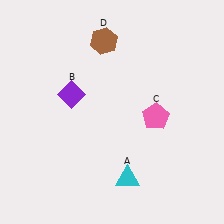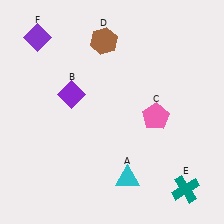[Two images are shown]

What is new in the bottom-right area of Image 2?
A teal cross (E) was added in the bottom-right area of Image 2.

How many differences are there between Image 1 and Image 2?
There are 2 differences between the two images.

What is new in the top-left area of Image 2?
A purple diamond (F) was added in the top-left area of Image 2.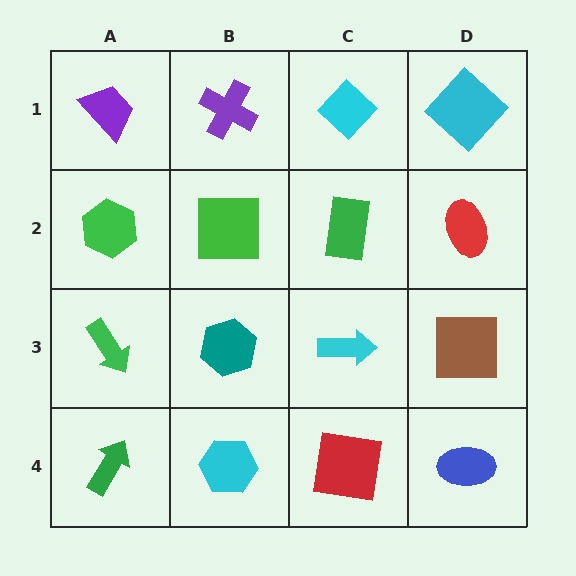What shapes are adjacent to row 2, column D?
A cyan diamond (row 1, column D), a brown square (row 3, column D), a green rectangle (row 2, column C).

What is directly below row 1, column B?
A green square.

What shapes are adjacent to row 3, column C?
A green rectangle (row 2, column C), a red square (row 4, column C), a teal hexagon (row 3, column B), a brown square (row 3, column D).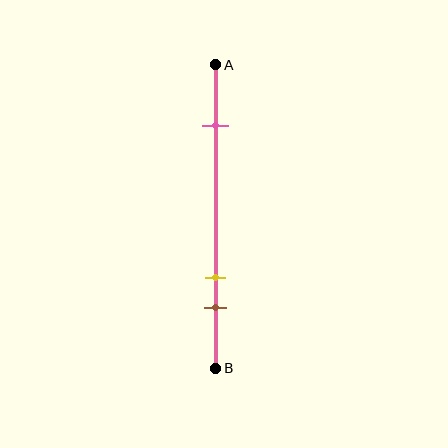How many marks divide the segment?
There are 3 marks dividing the segment.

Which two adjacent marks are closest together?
The yellow and brown marks are the closest adjacent pair.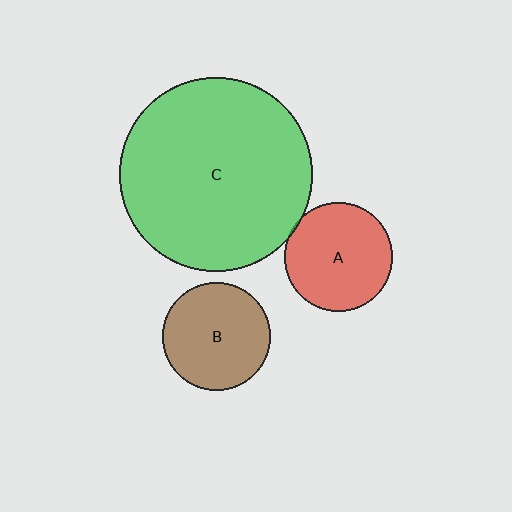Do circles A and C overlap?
Yes.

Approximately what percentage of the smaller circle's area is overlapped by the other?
Approximately 5%.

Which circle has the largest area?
Circle C (green).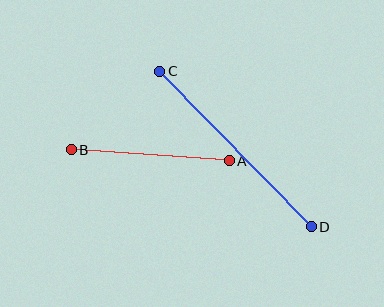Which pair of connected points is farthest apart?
Points C and D are farthest apart.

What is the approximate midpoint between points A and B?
The midpoint is at approximately (150, 155) pixels.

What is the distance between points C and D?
The distance is approximately 217 pixels.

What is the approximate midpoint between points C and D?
The midpoint is at approximately (235, 149) pixels.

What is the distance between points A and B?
The distance is approximately 158 pixels.